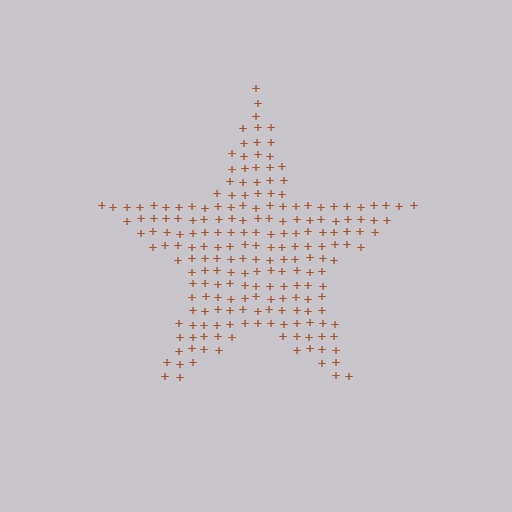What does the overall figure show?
The overall figure shows a star.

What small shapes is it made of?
It is made of small plus signs.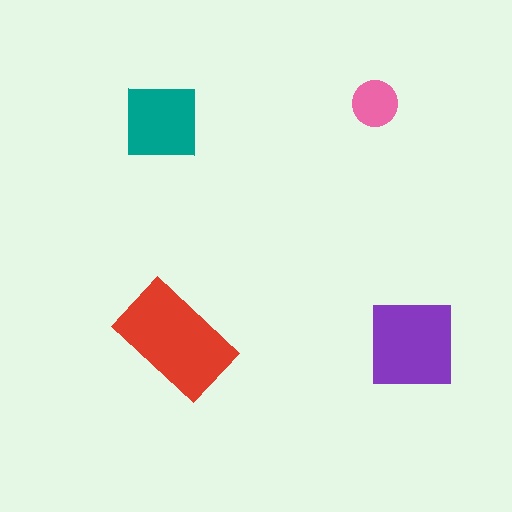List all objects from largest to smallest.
The red rectangle, the purple square, the teal square, the pink circle.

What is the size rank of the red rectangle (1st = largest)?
1st.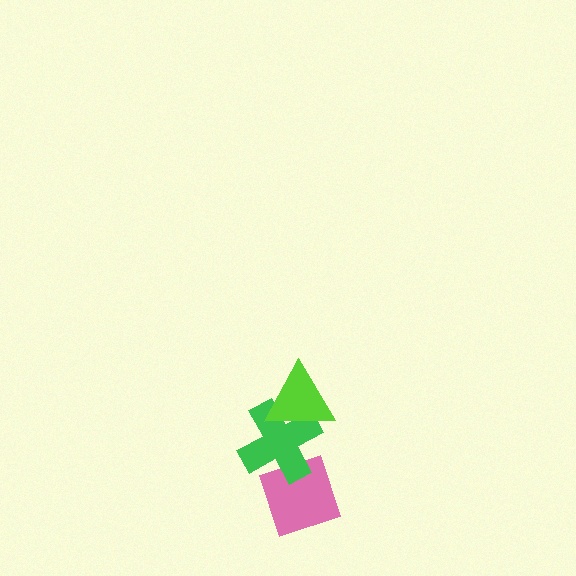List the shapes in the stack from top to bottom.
From top to bottom: the lime triangle, the green cross, the pink diamond.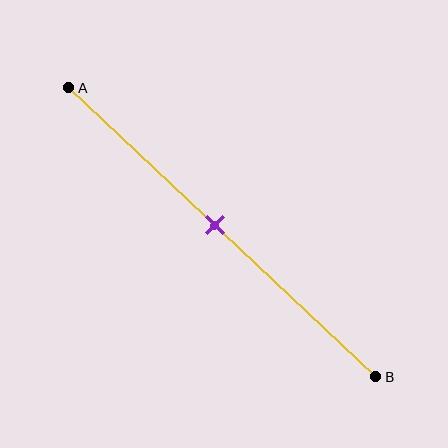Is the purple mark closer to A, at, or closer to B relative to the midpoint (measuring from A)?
The purple mark is approximately at the midpoint of segment AB.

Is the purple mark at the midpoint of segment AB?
Yes, the mark is approximately at the midpoint.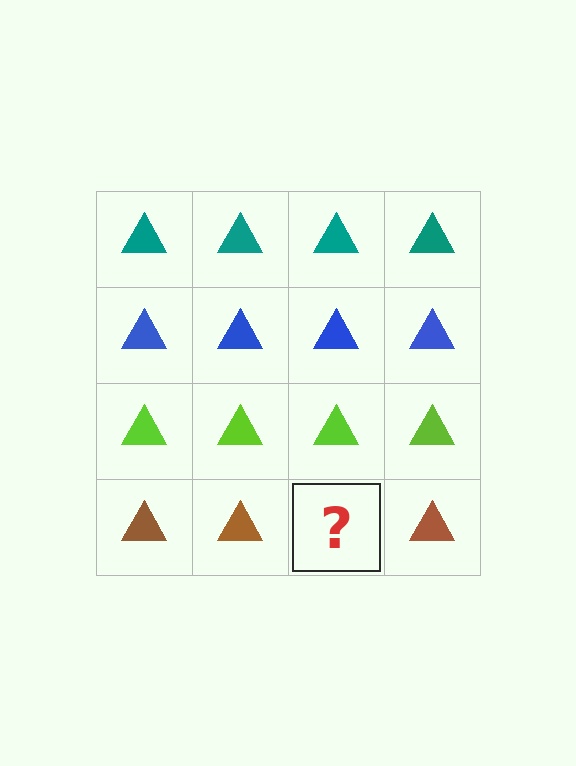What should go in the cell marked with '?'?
The missing cell should contain a brown triangle.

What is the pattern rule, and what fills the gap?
The rule is that each row has a consistent color. The gap should be filled with a brown triangle.